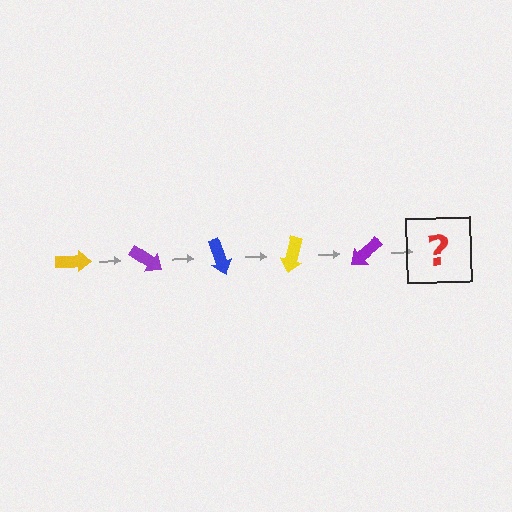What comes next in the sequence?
The next element should be a blue arrow, rotated 175 degrees from the start.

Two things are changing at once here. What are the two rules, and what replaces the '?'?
The two rules are that it rotates 35 degrees each step and the color cycles through yellow, purple, and blue. The '?' should be a blue arrow, rotated 175 degrees from the start.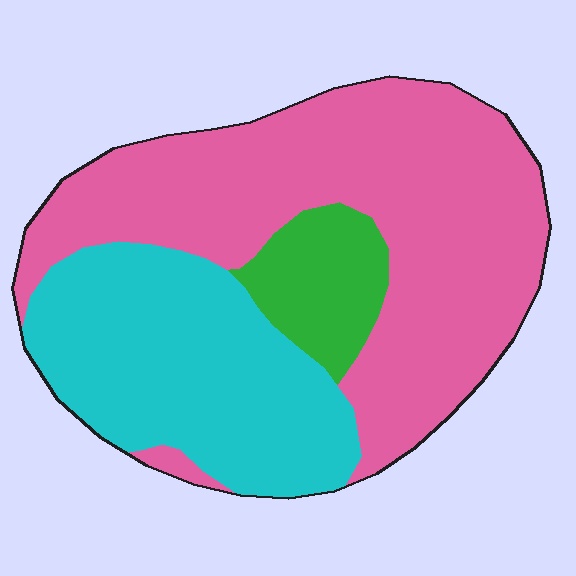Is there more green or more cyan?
Cyan.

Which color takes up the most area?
Pink, at roughly 55%.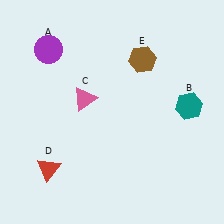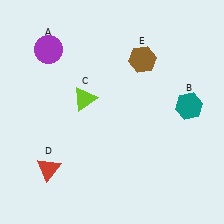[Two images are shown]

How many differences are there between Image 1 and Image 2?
There is 1 difference between the two images.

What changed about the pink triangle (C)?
In Image 1, C is pink. In Image 2, it changed to lime.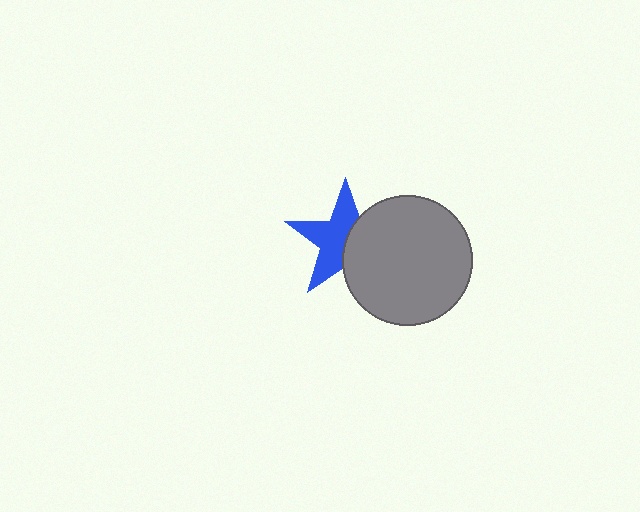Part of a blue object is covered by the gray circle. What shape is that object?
It is a star.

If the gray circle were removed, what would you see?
You would see the complete blue star.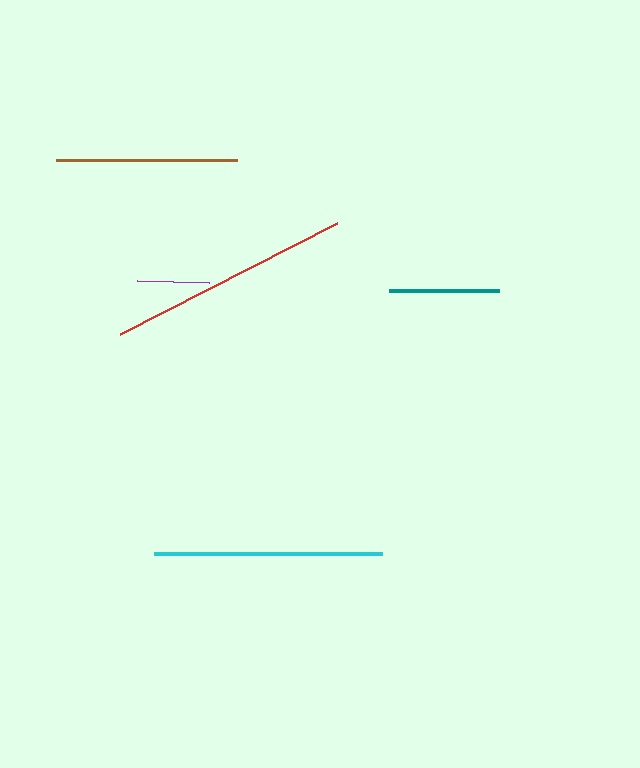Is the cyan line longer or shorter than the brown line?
The cyan line is longer than the brown line.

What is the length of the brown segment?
The brown segment is approximately 182 pixels long.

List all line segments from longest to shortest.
From longest to shortest: red, cyan, brown, teal, purple.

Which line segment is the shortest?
The purple line is the shortest at approximately 73 pixels.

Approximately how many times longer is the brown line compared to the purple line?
The brown line is approximately 2.5 times the length of the purple line.